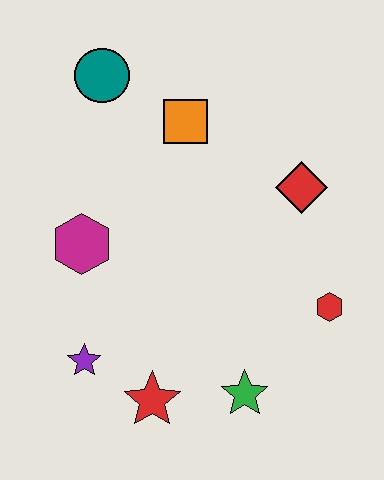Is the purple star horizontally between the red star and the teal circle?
No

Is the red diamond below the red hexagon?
No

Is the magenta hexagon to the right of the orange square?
No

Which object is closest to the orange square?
The teal circle is closest to the orange square.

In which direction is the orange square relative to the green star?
The orange square is above the green star.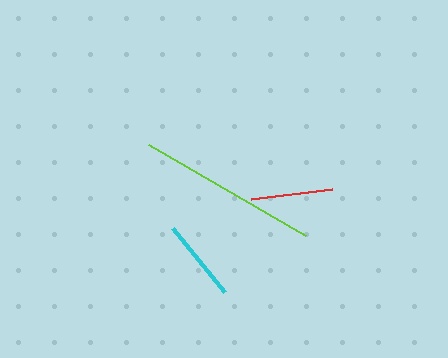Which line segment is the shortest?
The red line is the shortest at approximately 82 pixels.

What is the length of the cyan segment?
The cyan segment is approximately 82 pixels long.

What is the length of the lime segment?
The lime segment is approximately 181 pixels long.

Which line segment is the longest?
The lime line is the longest at approximately 181 pixels.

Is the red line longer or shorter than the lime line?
The lime line is longer than the red line.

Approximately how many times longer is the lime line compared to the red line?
The lime line is approximately 2.2 times the length of the red line.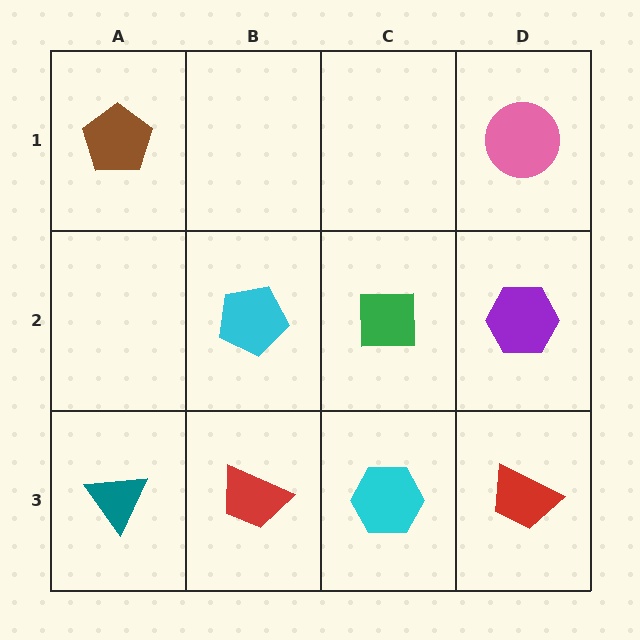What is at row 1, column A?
A brown pentagon.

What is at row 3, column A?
A teal triangle.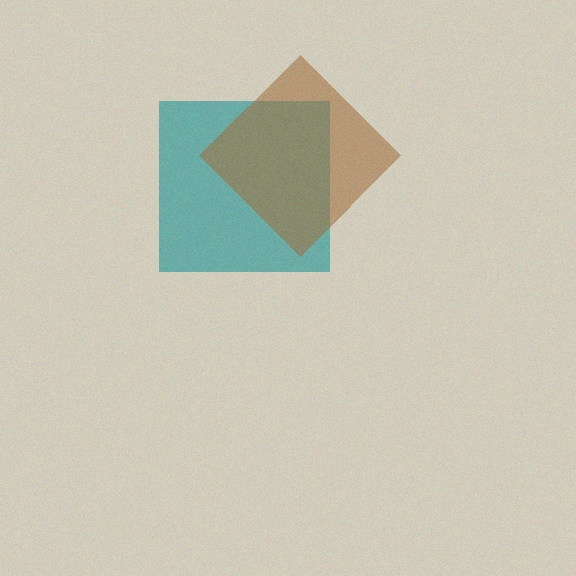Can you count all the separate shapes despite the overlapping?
Yes, there are 2 separate shapes.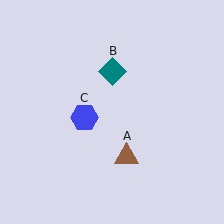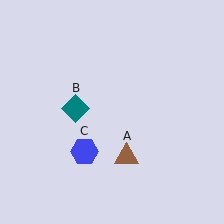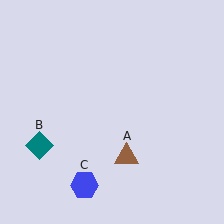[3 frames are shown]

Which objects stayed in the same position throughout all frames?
Brown triangle (object A) remained stationary.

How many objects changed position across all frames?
2 objects changed position: teal diamond (object B), blue hexagon (object C).